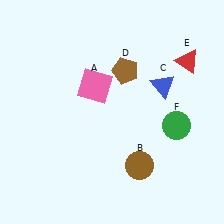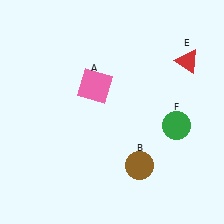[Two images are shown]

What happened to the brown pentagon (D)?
The brown pentagon (D) was removed in Image 2. It was in the top-right area of Image 1.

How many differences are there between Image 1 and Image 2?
There are 2 differences between the two images.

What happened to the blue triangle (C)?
The blue triangle (C) was removed in Image 2. It was in the top-right area of Image 1.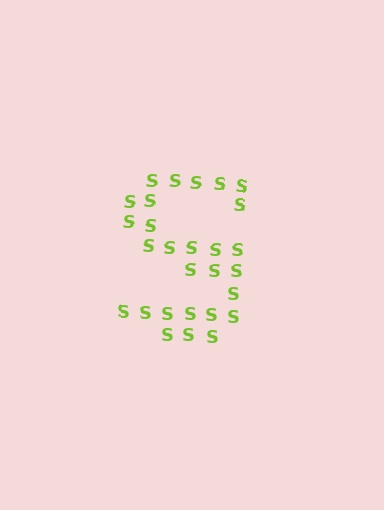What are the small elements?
The small elements are letter S's.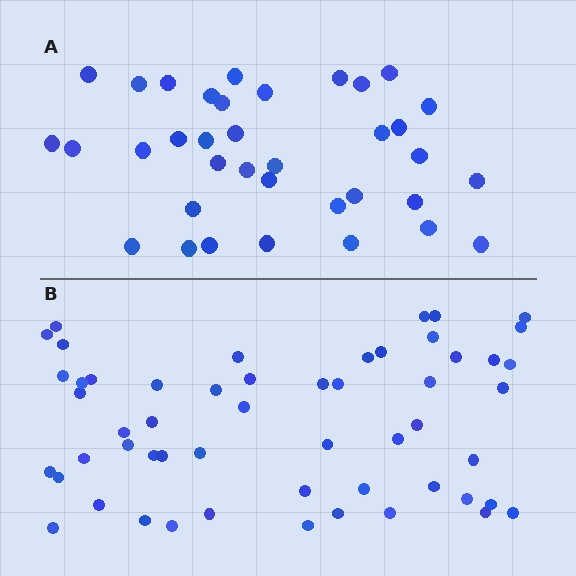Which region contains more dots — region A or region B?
Region B (the bottom region) has more dots.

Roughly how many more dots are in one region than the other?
Region B has approximately 20 more dots than region A.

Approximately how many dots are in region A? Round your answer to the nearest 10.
About 40 dots. (The exact count is 36, which rounds to 40.)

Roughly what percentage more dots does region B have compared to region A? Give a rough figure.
About 50% more.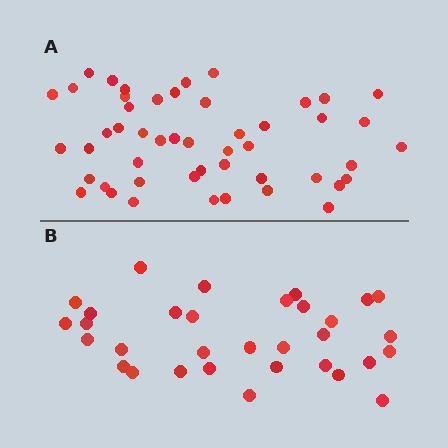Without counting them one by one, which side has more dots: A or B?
Region A (the top region) has more dots.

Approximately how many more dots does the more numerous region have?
Region A has approximately 15 more dots than region B.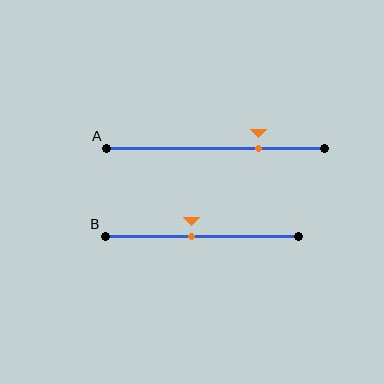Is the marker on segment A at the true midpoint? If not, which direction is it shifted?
No, the marker on segment A is shifted to the right by about 20% of the segment length.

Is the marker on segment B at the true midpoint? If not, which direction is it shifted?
No, the marker on segment B is shifted to the left by about 6% of the segment length.